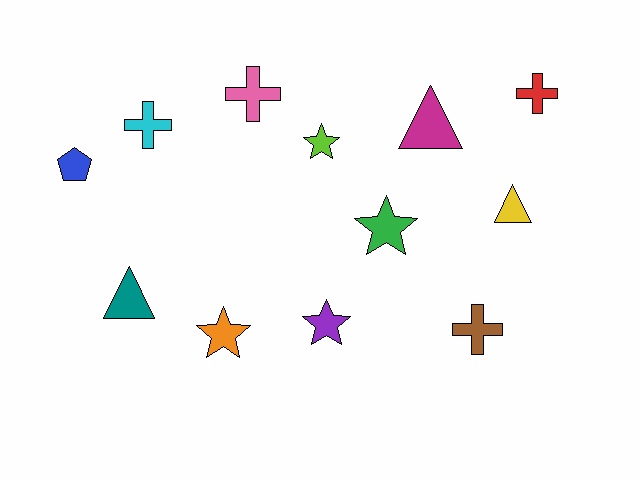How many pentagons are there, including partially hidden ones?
There is 1 pentagon.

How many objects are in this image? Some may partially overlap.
There are 12 objects.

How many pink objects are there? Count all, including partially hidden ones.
There is 1 pink object.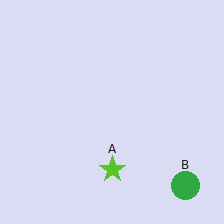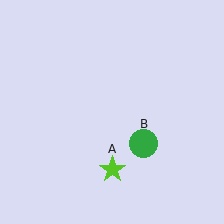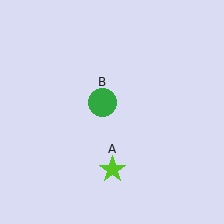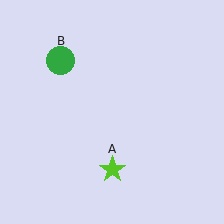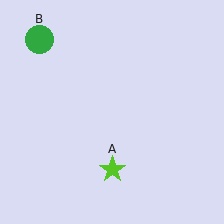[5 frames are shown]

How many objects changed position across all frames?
1 object changed position: green circle (object B).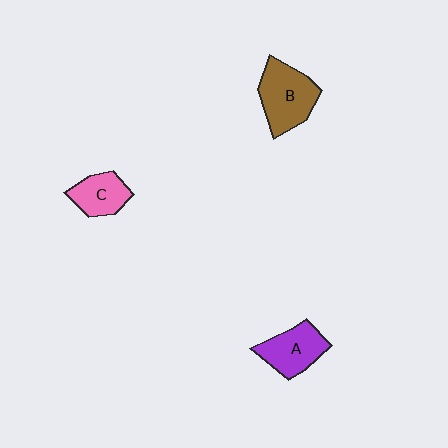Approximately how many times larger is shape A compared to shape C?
Approximately 1.2 times.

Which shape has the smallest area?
Shape C (pink).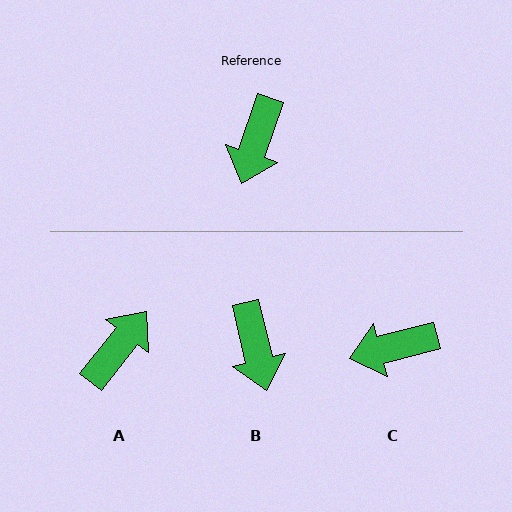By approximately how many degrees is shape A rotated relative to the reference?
Approximately 161 degrees counter-clockwise.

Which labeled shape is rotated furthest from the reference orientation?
A, about 161 degrees away.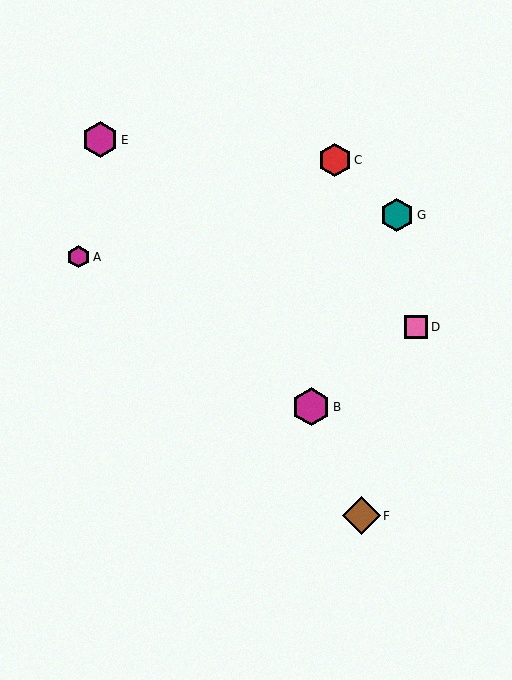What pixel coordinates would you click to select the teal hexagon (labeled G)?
Click at (397, 215) to select the teal hexagon G.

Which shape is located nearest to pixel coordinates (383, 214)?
The teal hexagon (labeled G) at (397, 215) is nearest to that location.